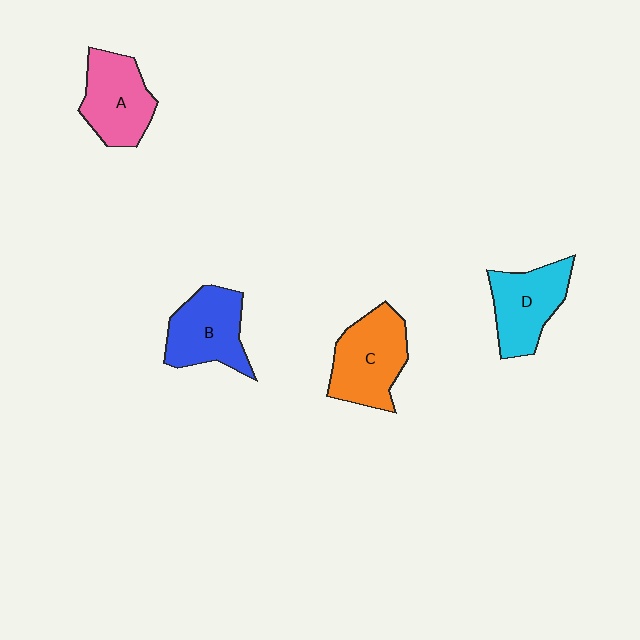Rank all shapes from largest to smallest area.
From largest to smallest: C (orange), B (blue), A (pink), D (cyan).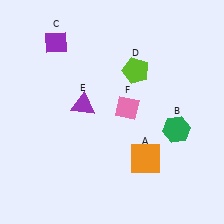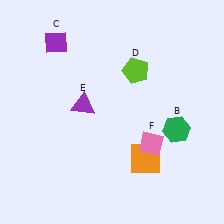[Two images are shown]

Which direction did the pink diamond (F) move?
The pink diamond (F) moved down.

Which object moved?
The pink diamond (F) moved down.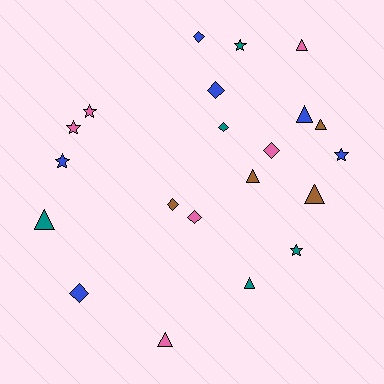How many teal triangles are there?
There are 2 teal triangles.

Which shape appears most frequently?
Triangle, with 8 objects.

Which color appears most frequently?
Pink, with 6 objects.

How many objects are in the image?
There are 21 objects.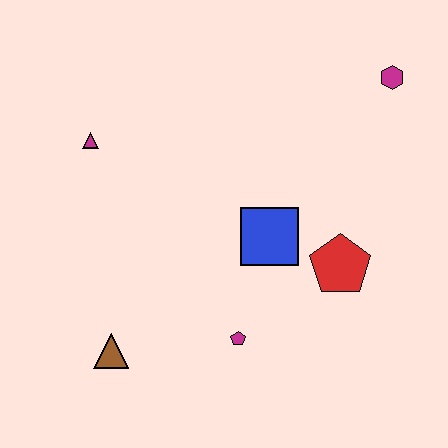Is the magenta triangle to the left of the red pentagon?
Yes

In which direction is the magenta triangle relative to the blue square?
The magenta triangle is to the left of the blue square.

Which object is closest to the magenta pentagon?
The blue square is closest to the magenta pentagon.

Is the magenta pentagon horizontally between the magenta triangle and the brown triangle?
No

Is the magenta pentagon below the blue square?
Yes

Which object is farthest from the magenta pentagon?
The magenta hexagon is farthest from the magenta pentagon.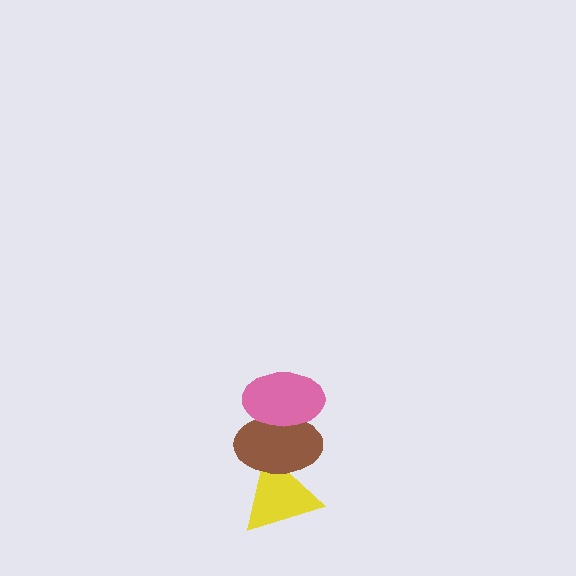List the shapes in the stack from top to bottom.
From top to bottom: the pink ellipse, the brown ellipse, the yellow triangle.